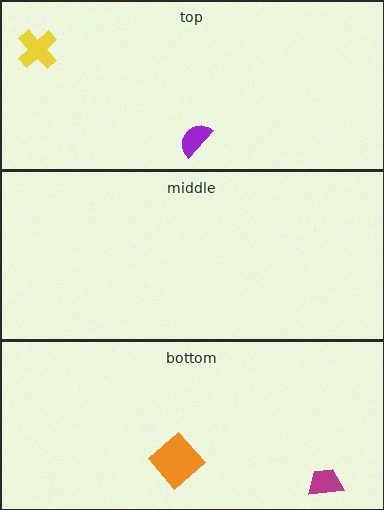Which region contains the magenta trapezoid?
The bottom region.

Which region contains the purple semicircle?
The top region.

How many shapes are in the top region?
2.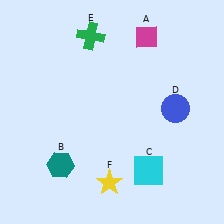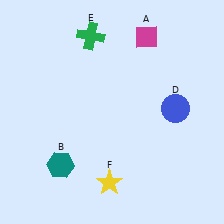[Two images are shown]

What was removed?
The cyan square (C) was removed in Image 2.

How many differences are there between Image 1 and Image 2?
There is 1 difference between the two images.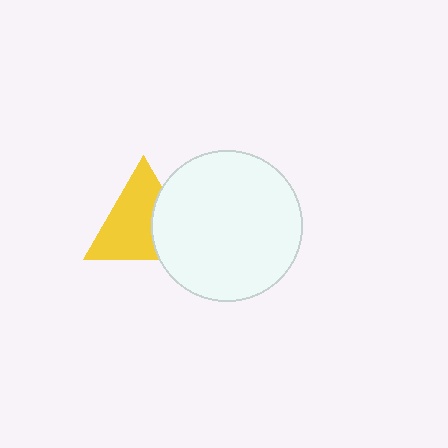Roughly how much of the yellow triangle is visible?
Most of it is visible (roughly 67%).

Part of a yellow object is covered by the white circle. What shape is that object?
It is a triangle.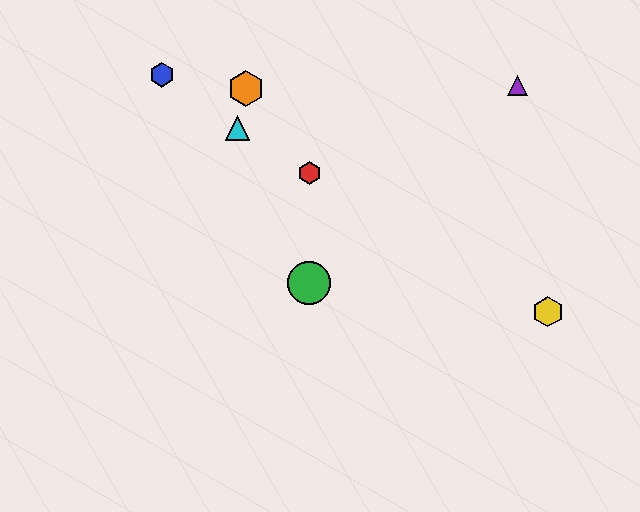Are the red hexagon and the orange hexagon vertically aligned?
No, the red hexagon is at x≈309 and the orange hexagon is at x≈246.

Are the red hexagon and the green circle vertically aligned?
Yes, both are at x≈309.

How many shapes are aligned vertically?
2 shapes (the red hexagon, the green circle) are aligned vertically.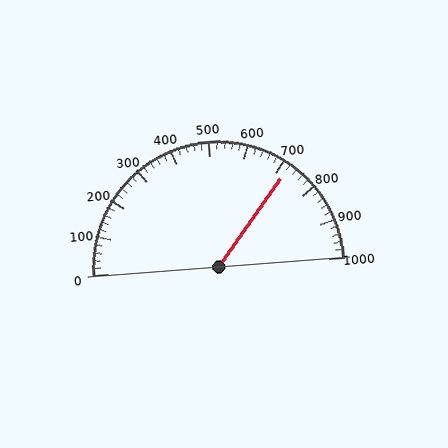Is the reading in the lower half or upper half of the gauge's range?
The reading is in the upper half of the range (0 to 1000).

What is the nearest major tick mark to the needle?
The nearest major tick mark is 700.